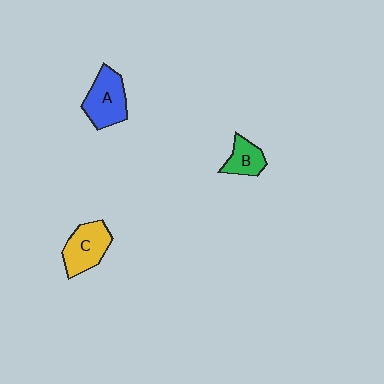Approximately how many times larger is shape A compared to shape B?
Approximately 1.6 times.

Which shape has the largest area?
Shape A (blue).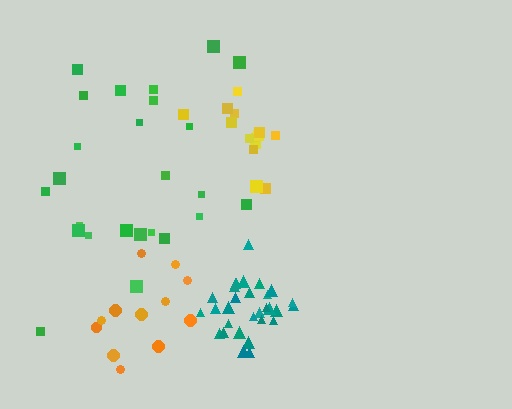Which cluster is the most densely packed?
Teal.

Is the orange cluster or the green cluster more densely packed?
Green.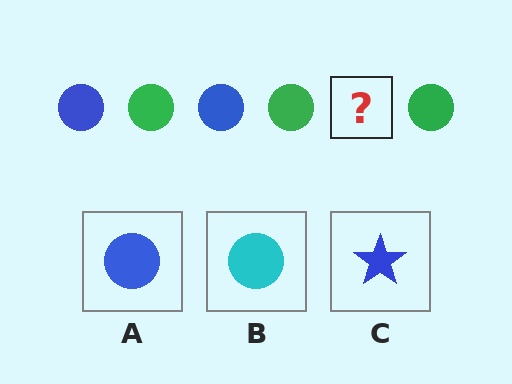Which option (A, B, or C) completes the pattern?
A.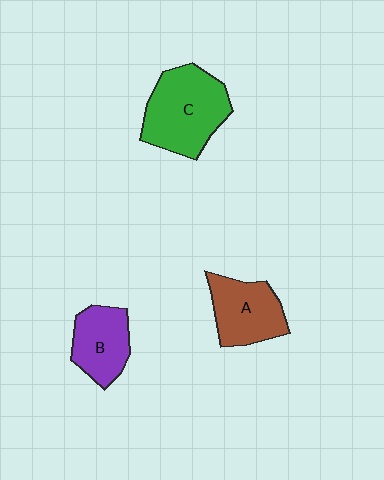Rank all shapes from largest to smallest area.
From largest to smallest: C (green), A (brown), B (purple).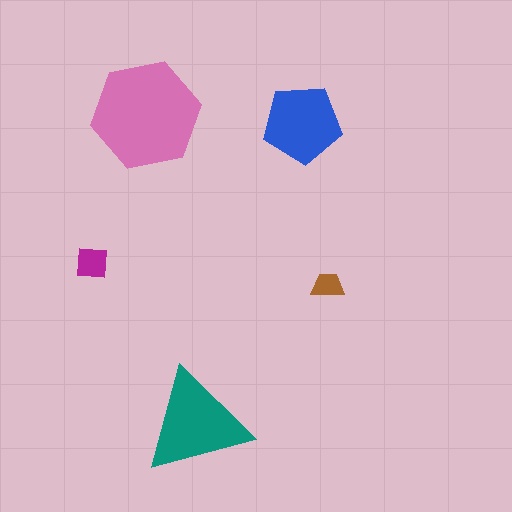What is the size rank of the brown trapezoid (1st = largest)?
5th.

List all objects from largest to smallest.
The pink hexagon, the teal triangle, the blue pentagon, the magenta square, the brown trapezoid.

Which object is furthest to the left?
The magenta square is leftmost.